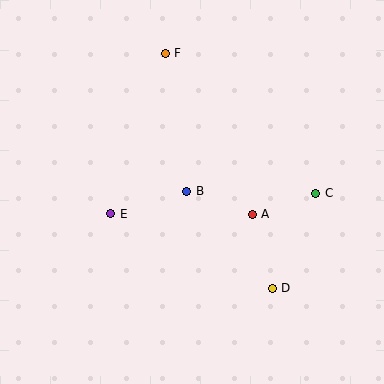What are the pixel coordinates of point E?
Point E is at (111, 214).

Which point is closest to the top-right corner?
Point C is closest to the top-right corner.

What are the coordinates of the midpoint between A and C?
The midpoint between A and C is at (284, 204).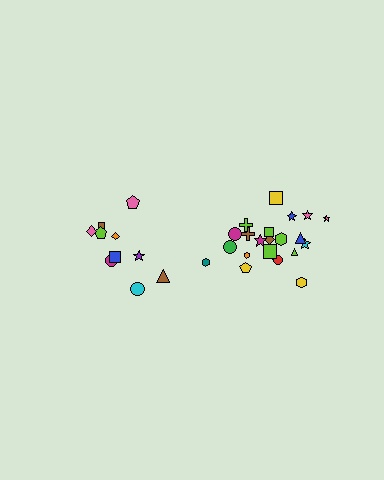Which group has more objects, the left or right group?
The right group.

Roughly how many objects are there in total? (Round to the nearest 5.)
Roughly 30 objects in total.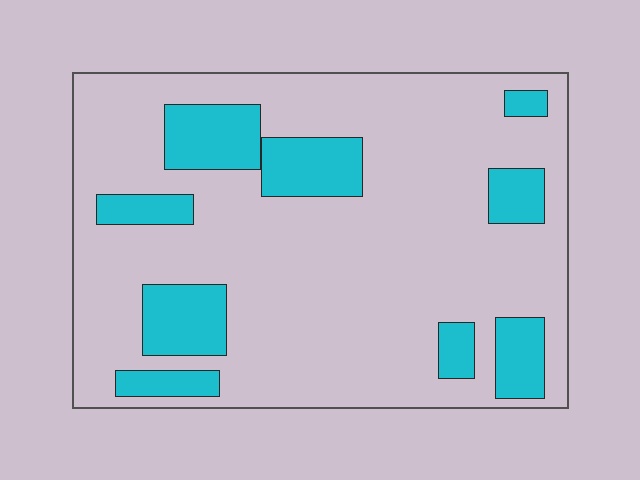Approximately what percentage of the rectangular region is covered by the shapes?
Approximately 20%.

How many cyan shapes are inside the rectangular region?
9.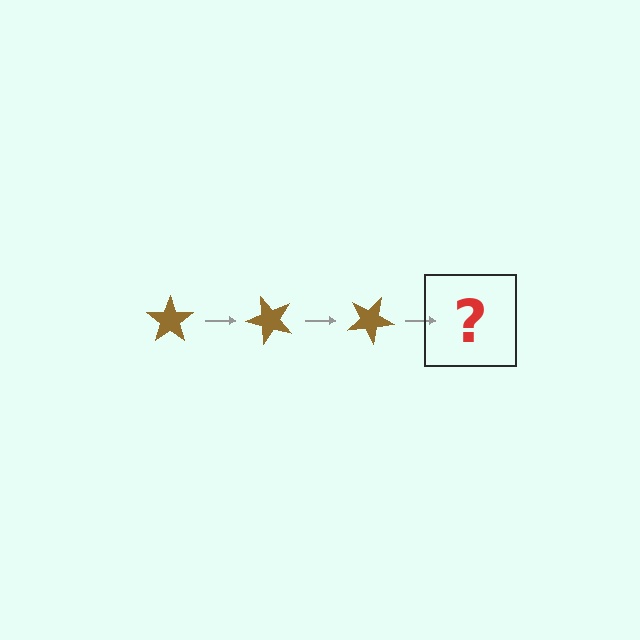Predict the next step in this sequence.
The next step is a brown star rotated 150 degrees.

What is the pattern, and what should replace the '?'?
The pattern is that the star rotates 50 degrees each step. The '?' should be a brown star rotated 150 degrees.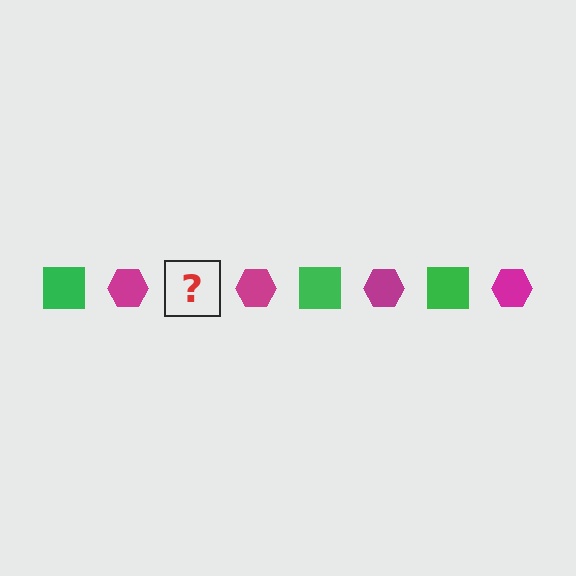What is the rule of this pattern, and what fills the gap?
The rule is that the pattern alternates between green square and magenta hexagon. The gap should be filled with a green square.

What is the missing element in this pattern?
The missing element is a green square.